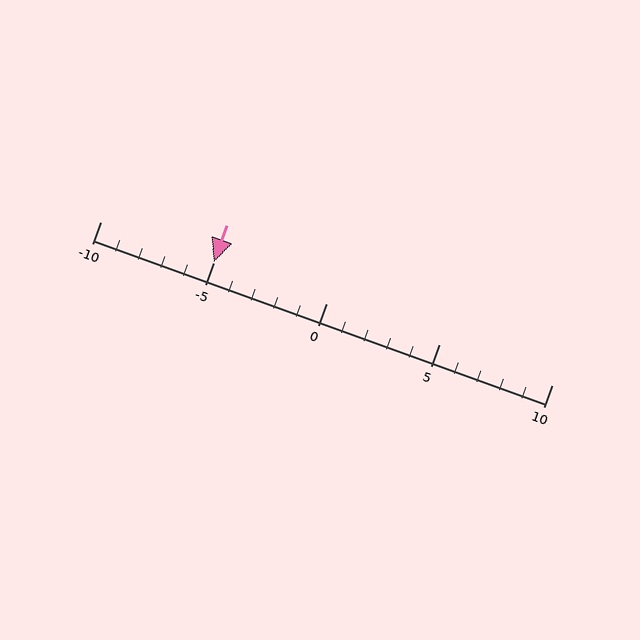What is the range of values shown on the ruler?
The ruler shows values from -10 to 10.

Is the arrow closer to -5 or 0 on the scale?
The arrow is closer to -5.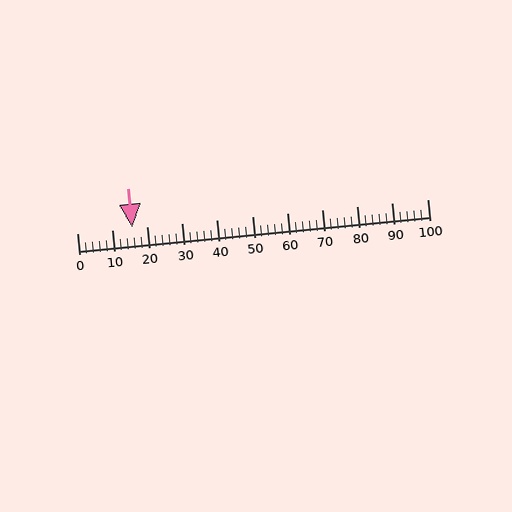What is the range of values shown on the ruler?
The ruler shows values from 0 to 100.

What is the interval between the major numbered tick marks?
The major tick marks are spaced 10 units apart.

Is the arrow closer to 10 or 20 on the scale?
The arrow is closer to 20.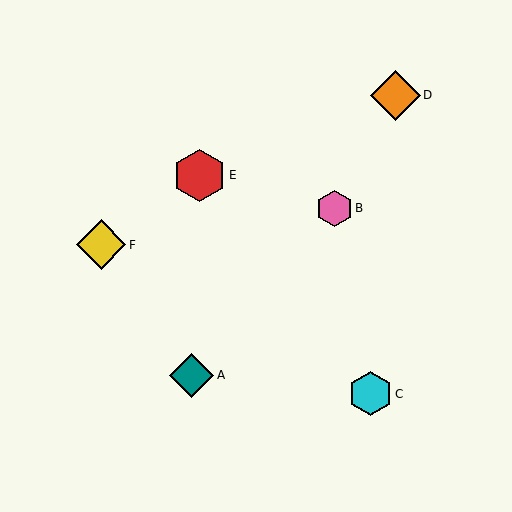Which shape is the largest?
The red hexagon (labeled E) is the largest.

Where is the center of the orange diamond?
The center of the orange diamond is at (395, 95).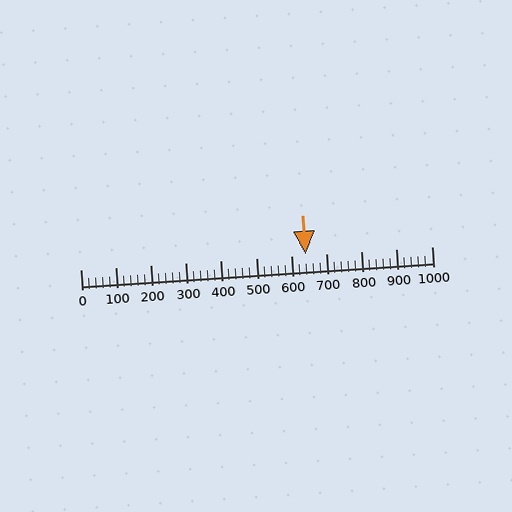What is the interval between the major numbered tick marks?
The major tick marks are spaced 100 units apart.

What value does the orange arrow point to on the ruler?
The orange arrow points to approximately 640.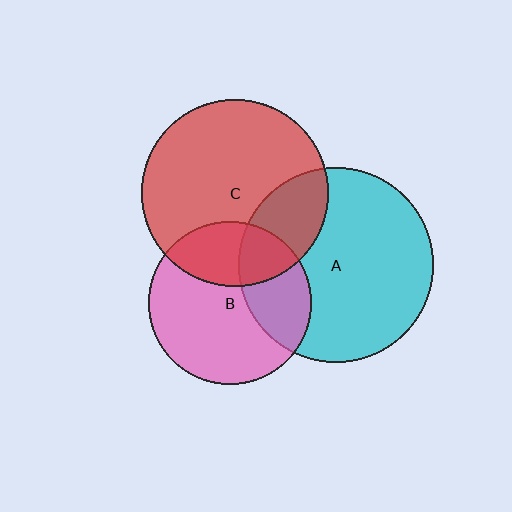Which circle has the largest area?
Circle A (cyan).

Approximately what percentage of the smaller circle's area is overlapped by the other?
Approximately 25%.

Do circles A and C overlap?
Yes.